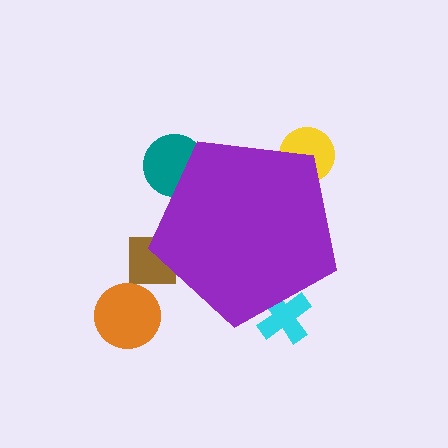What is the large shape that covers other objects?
A purple pentagon.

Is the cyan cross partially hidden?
Yes, the cyan cross is partially hidden behind the purple pentagon.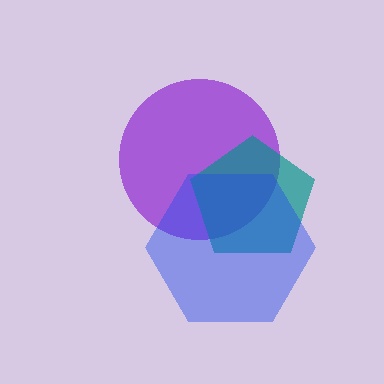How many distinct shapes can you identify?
There are 3 distinct shapes: a purple circle, a teal pentagon, a blue hexagon.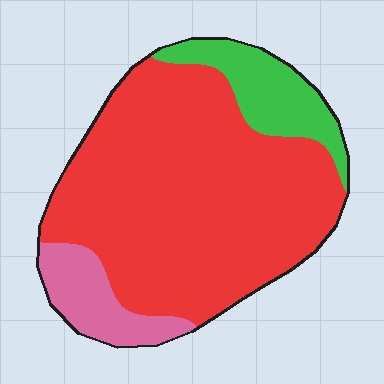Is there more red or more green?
Red.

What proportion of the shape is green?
Green takes up less than a sixth of the shape.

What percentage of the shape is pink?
Pink covers around 10% of the shape.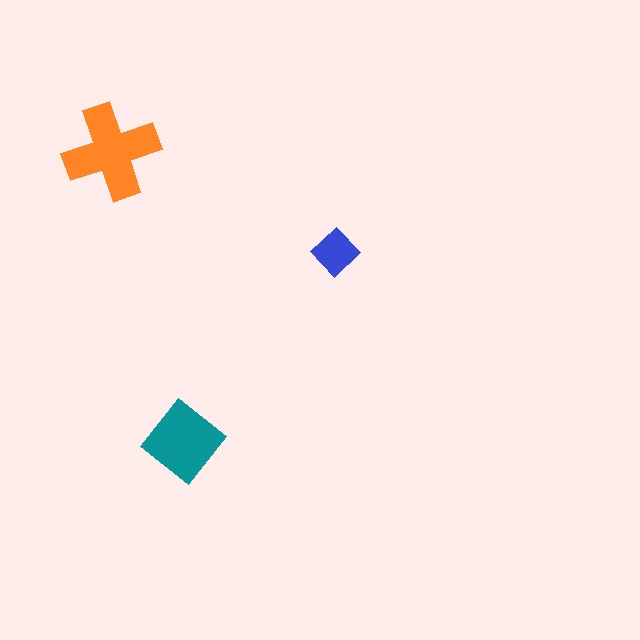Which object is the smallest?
The blue diamond.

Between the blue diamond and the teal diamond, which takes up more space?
The teal diamond.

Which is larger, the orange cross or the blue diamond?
The orange cross.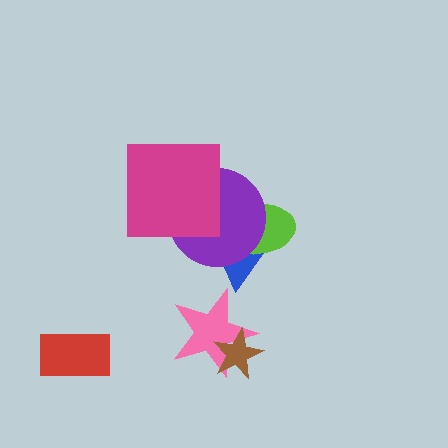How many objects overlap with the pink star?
1 object overlaps with the pink star.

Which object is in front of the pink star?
The brown star is in front of the pink star.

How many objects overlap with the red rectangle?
0 objects overlap with the red rectangle.